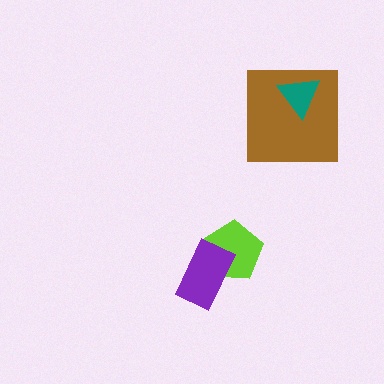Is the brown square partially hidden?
Yes, it is partially covered by another shape.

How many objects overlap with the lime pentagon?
1 object overlaps with the lime pentagon.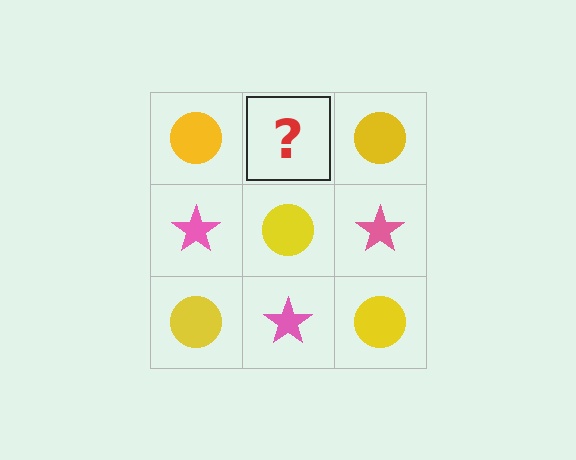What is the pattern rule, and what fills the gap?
The rule is that it alternates yellow circle and pink star in a checkerboard pattern. The gap should be filled with a pink star.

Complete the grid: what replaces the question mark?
The question mark should be replaced with a pink star.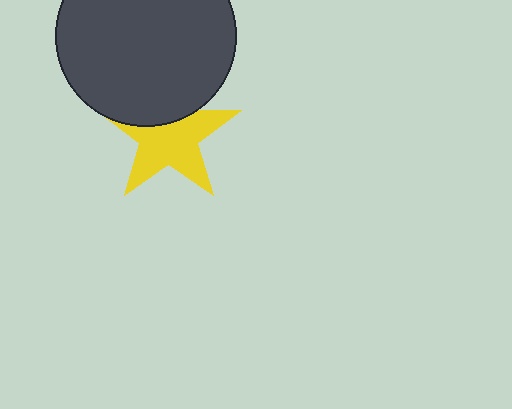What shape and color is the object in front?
The object in front is a dark gray circle.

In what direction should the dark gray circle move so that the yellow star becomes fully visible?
The dark gray circle should move up. That is the shortest direction to clear the overlap and leave the yellow star fully visible.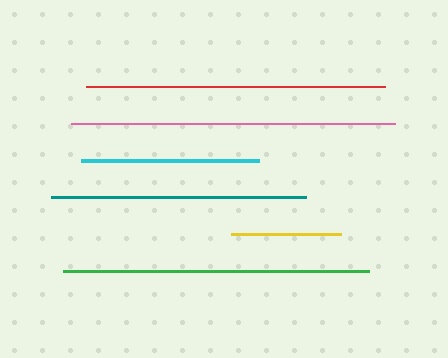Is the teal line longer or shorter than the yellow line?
The teal line is longer than the yellow line.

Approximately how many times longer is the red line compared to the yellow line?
The red line is approximately 2.7 times the length of the yellow line.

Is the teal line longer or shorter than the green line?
The green line is longer than the teal line.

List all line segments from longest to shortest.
From longest to shortest: pink, green, red, teal, cyan, yellow.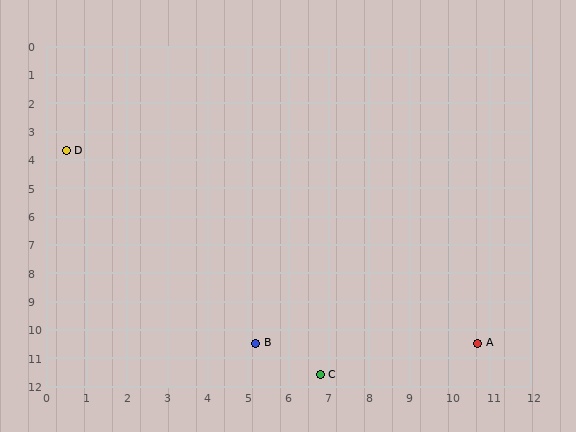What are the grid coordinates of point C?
Point C is at approximately (6.8, 11.6).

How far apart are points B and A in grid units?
Points B and A are about 5.5 grid units apart.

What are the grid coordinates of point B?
Point B is at approximately (5.2, 10.5).